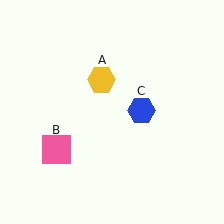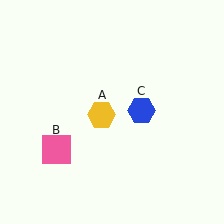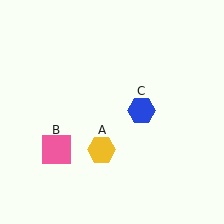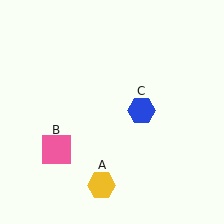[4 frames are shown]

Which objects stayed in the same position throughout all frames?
Pink square (object B) and blue hexagon (object C) remained stationary.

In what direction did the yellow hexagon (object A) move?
The yellow hexagon (object A) moved down.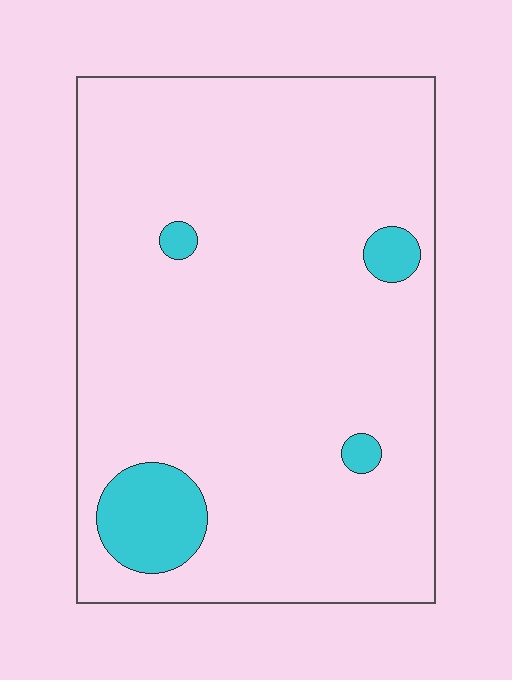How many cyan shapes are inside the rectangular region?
4.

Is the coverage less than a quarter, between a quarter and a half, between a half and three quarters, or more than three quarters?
Less than a quarter.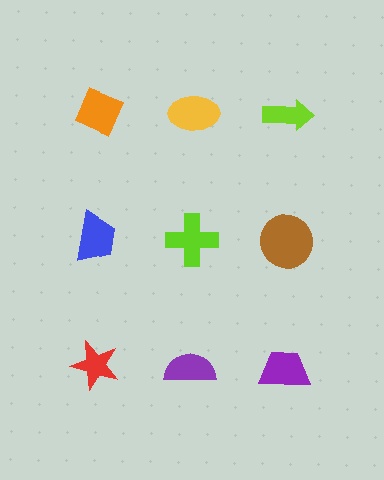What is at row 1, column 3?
A lime arrow.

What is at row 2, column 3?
A brown circle.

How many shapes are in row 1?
3 shapes.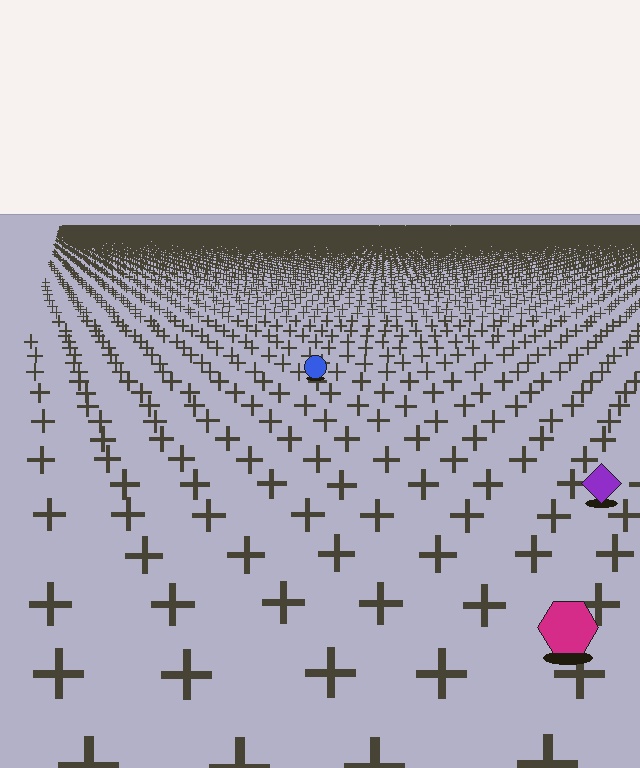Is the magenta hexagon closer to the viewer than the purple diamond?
Yes. The magenta hexagon is closer — you can tell from the texture gradient: the ground texture is coarser near it.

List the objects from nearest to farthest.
From nearest to farthest: the magenta hexagon, the purple diamond, the blue circle.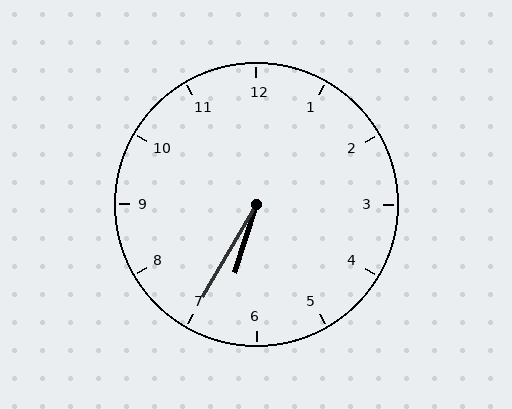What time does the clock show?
6:35.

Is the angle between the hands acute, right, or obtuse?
It is acute.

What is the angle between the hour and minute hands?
Approximately 12 degrees.